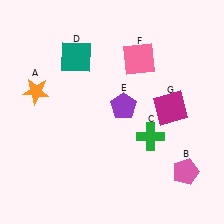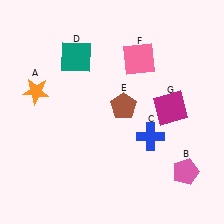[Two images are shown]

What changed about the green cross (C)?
In Image 1, C is green. In Image 2, it changed to blue.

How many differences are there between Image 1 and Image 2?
There are 2 differences between the two images.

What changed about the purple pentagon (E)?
In Image 1, E is purple. In Image 2, it changed to brown.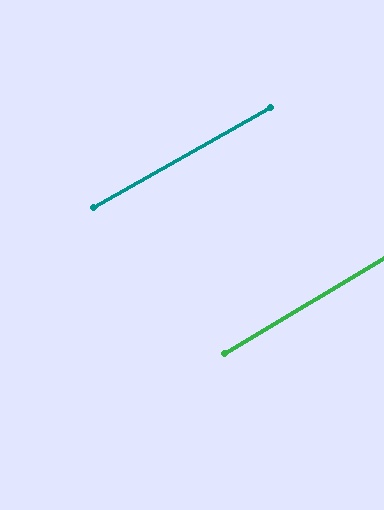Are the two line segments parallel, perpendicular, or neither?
Parallel — their directions differ by only 1.2°.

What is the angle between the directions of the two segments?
Approximately 1 degree.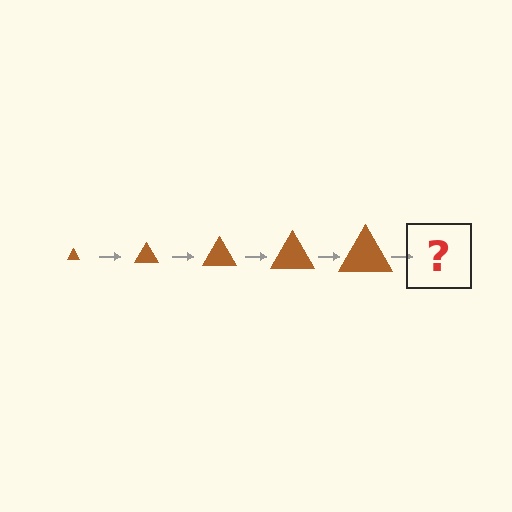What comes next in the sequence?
The next element should be a brown triangle, larger than the previous one.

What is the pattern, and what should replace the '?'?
The pattern is that the triangle gets progressively larger each step. The '?' should be a brown triangle, larger than the previous one.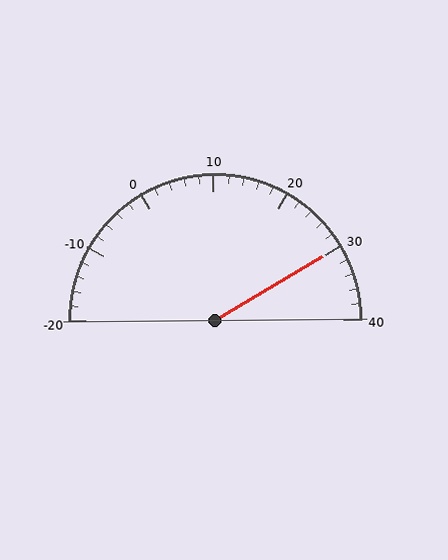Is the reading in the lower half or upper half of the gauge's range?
The reading is in the upper half of the range (-20 to 40).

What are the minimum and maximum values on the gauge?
The gauge ranges from -20 to 40.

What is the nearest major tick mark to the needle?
The nearest major tick mark is 30.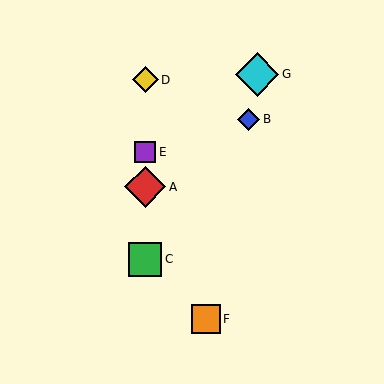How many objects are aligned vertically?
4 objects (A, C, D, E) are aligned vertically.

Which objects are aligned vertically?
Objects A, C, D, E are aligned vertically.